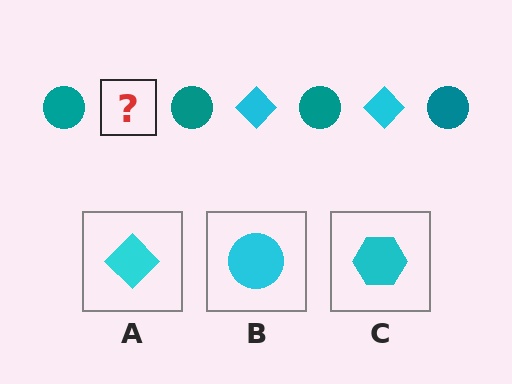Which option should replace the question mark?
Option A.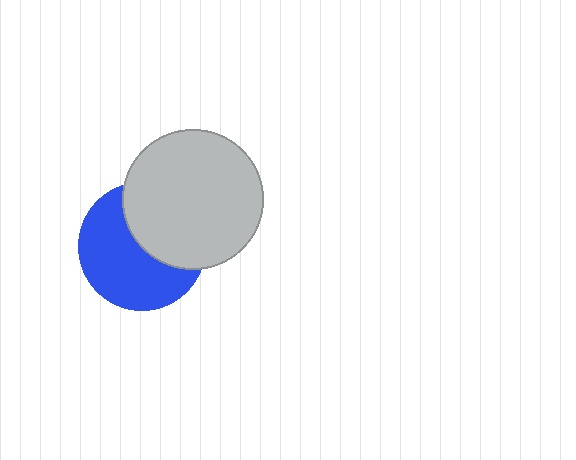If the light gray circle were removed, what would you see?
You would see the complete blue circle.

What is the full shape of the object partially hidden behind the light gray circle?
The partially hidden object is a blue circle.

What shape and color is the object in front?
The object in front is a light gray circle.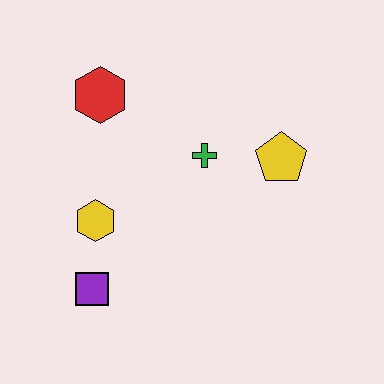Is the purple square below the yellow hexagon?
Yes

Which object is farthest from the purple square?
The yellow pentagon is farthest from the purple square.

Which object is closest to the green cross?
The yellow pentagon is closest to the green cross.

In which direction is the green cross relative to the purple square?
The green cross is above the purple square.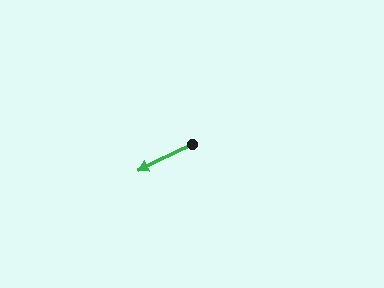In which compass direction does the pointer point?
Southwest.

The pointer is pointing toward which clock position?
Roughly 8 o'clock.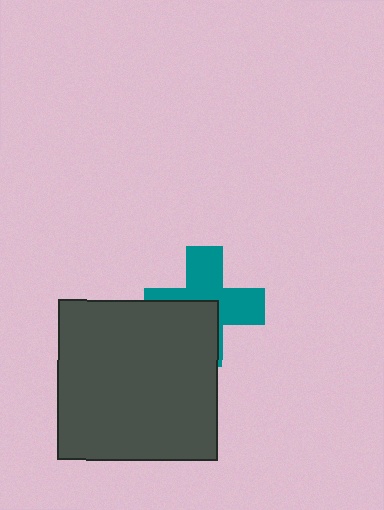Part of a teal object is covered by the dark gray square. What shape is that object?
It is a cross.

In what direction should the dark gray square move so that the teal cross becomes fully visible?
The dark gray square should move toward the lower-left. That is the shortest direction to clear the overlap and leave the teal cross fully visible.